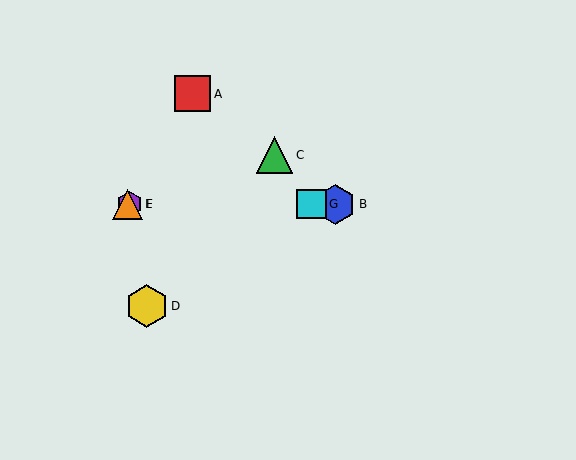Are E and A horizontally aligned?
No, E is at y≈204 and A is at y≈94.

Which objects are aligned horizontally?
Objects B, E, F, G are aligned horizontally.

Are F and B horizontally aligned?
Yes, both are at y≈204.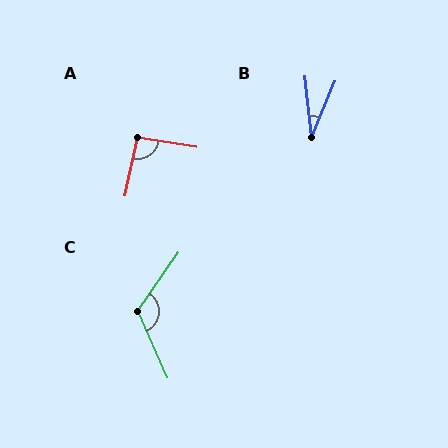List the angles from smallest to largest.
B (28°), A (93°), C (121°).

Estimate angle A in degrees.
Approximately 93 degrees.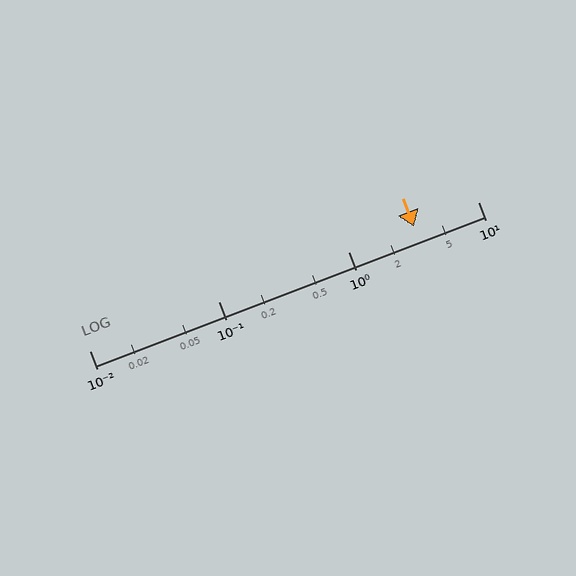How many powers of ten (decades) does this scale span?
The scale spans 3 decades, from 0.01 to 10.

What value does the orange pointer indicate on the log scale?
The pointer indicates approximately 3.2.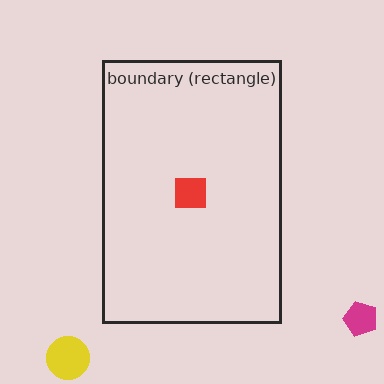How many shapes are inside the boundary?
1 inside, 2 outside.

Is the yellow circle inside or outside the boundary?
Outside.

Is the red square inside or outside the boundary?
Inside.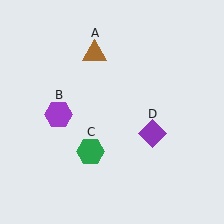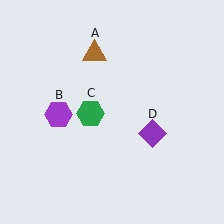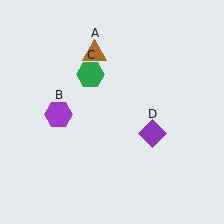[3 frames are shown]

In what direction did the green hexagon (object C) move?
The green hexagon (object C) moved up.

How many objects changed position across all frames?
1 object changed position: green hexagon (object C).